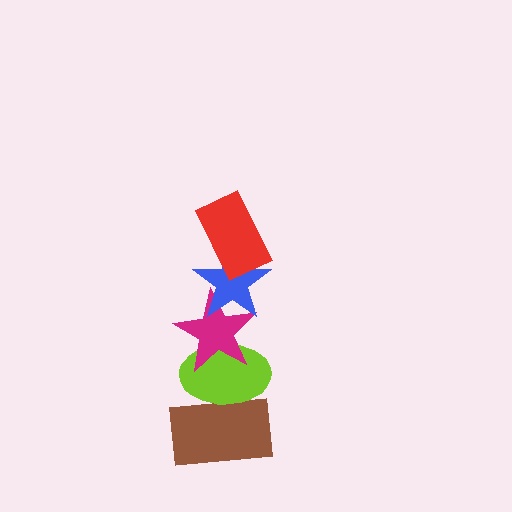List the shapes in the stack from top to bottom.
From top to bottom: the red rectangle, the blue star, the magenta star, the lime ellipse, the brown rectangle.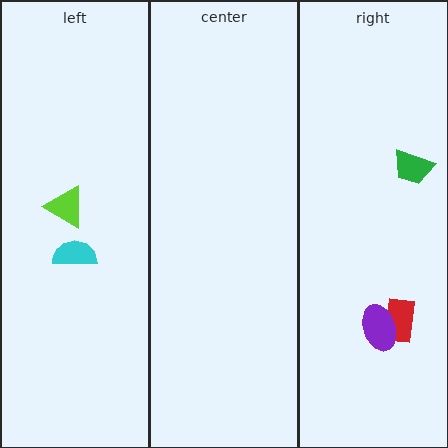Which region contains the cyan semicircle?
The left region.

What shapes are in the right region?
The green trapezoid, the red rectangle, the purple ellipse.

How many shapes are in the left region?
2.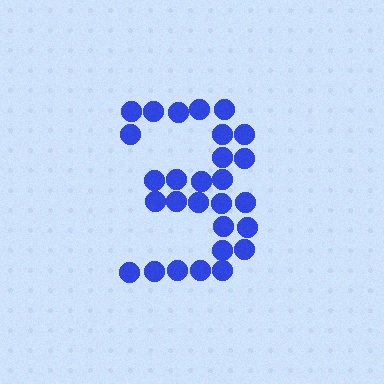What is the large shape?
The large shape is the digit 3.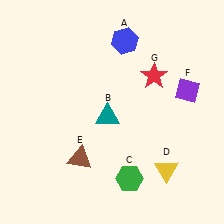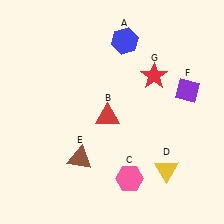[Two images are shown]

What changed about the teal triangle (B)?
In Image 1, B is teal. In Image 2, it changed to red.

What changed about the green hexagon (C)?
In Image 1, C is green. In Image 2, it changed to pink.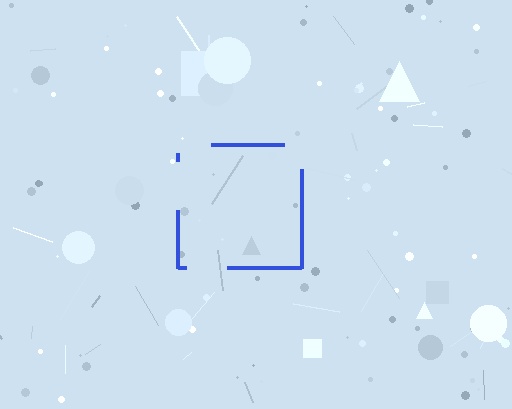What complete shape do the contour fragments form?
The contour fragments form a square.